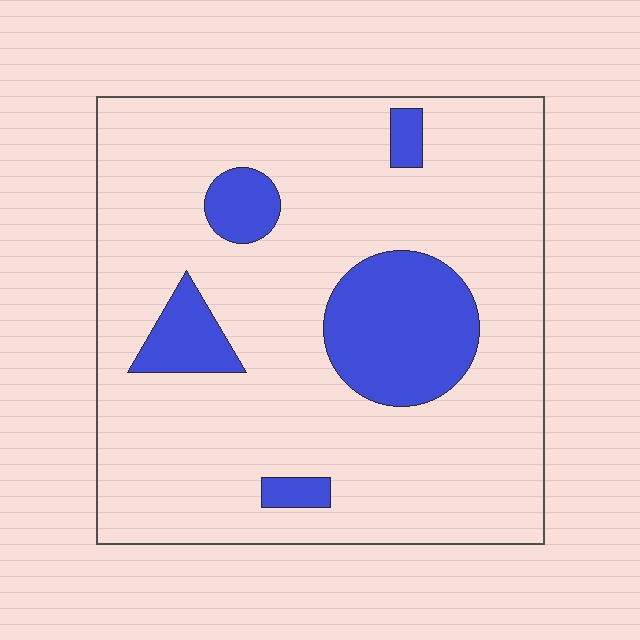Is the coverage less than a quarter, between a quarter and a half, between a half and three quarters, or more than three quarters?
Less than a quarter.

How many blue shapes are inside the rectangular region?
5.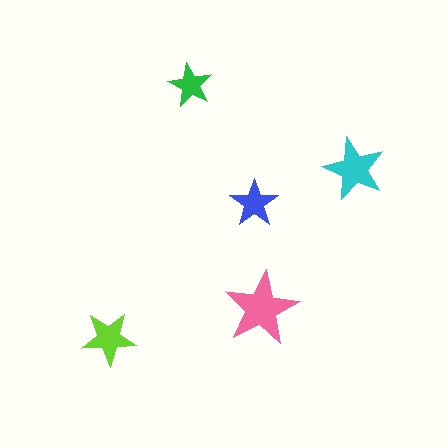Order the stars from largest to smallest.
the pink one, the cyan one, the lime one, the blue one, the green one.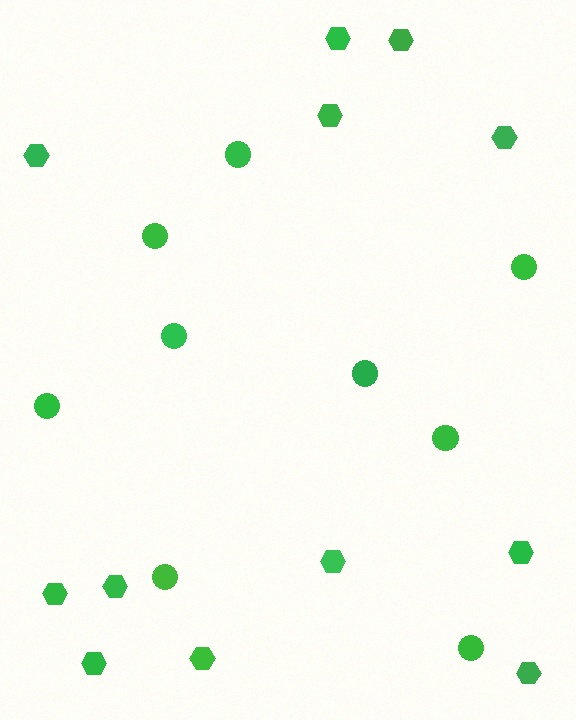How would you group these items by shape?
There are 2 groups: one group of circles (9) and one group of hexagons (12).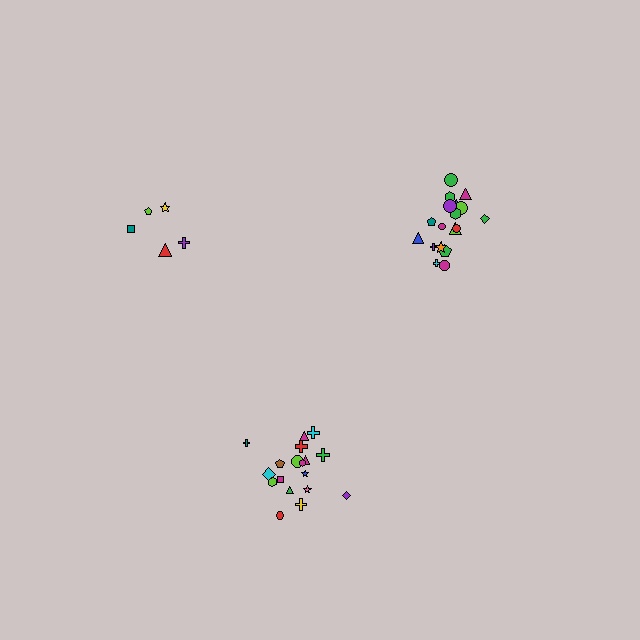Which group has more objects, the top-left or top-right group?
The top-right group.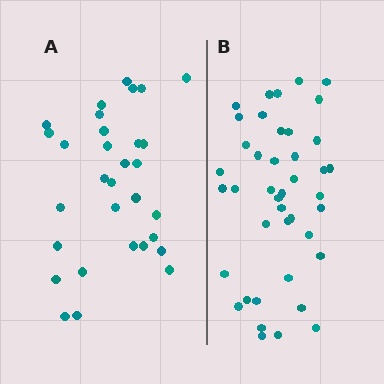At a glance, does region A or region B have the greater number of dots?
Region B (the right region) has more dots.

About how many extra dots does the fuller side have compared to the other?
Region B has roughly 12 or so more dots than region A.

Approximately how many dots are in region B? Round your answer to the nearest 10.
About 40 dots. (The exact count is 42, which rounds to 40.)